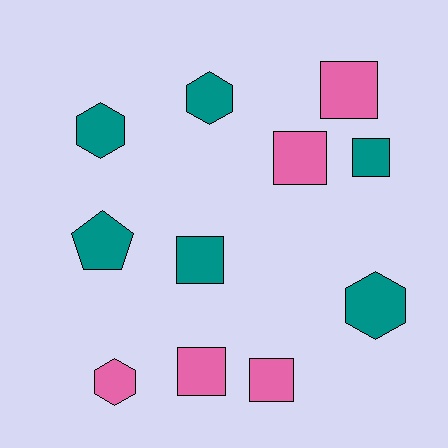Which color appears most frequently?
Teal, with 6 objects.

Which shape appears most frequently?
Square, with 6 objects.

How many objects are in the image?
There are 11 objects.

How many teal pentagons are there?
There is 1 teal pentagon.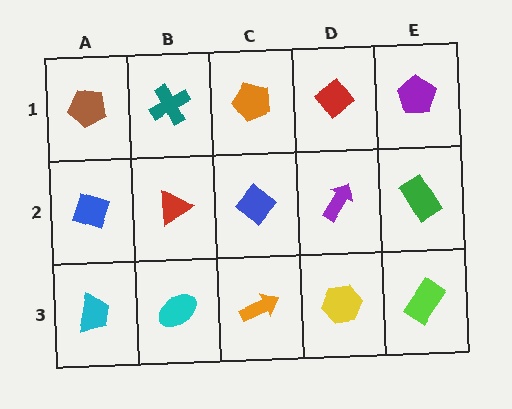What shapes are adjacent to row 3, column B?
A red triangle (row 2, column B), a cyan trapezoid (row 3, column A), an orange arrow (row 3, column C).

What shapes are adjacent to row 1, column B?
A red triangle (row 2, column B), a brown pentagon (row 1, column A), an orange pentagon (row 1, column C).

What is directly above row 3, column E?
A green rectangle.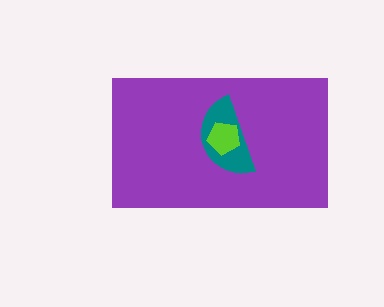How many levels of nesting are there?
3.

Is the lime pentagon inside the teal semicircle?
Yes.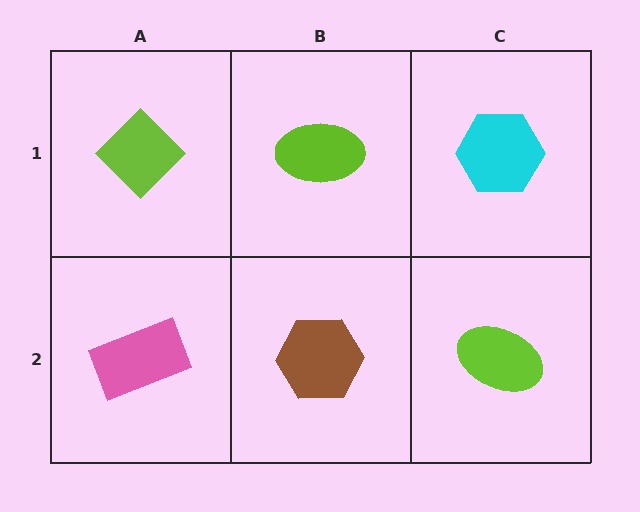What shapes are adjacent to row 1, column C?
A lime ellipse (row 2, column C), a lime ellipse (row 1, column B).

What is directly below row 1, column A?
A pink rectangle.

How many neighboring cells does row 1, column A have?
2.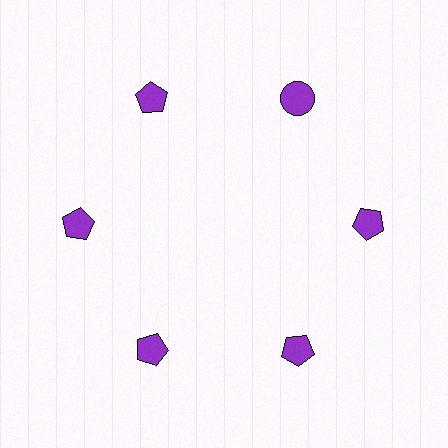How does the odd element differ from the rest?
It has a different shape: circle instead of pentagon.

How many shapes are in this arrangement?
There are 6 shapes arranged in a ring pattern.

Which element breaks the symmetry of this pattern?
The purple circle at roughly the 1 o'clock position breaks the symmetry. All other shapes are purple pentagons.